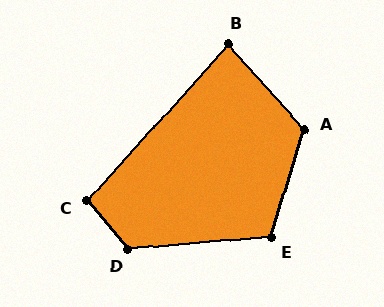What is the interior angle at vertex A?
Approximately 121 degrees (obtuse).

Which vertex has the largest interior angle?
D, at approximately 125 degrees.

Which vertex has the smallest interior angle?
B, at approximately 84 degrees.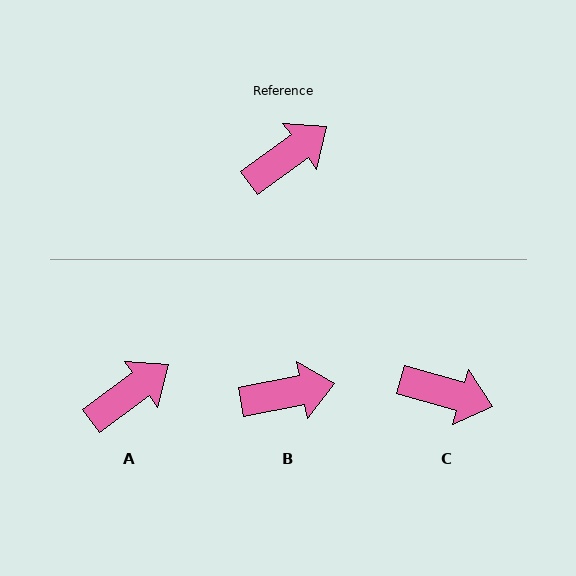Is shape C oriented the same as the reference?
No, it is off by about 52 degrees.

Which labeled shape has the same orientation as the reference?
A.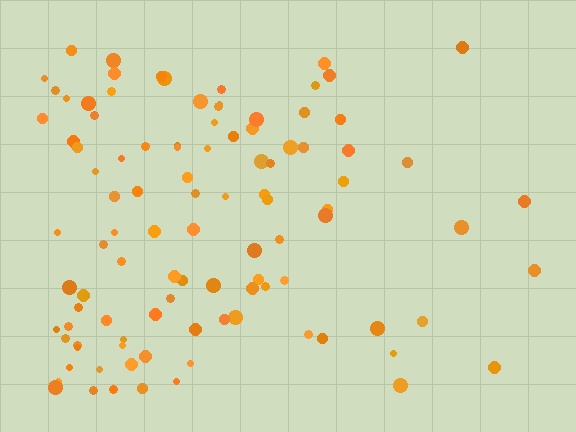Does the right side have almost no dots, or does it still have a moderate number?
Still a moderate number, just noticeably fewer than the left.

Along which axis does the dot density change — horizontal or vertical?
Horizontal.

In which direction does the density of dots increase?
From right to left, with the left side densest.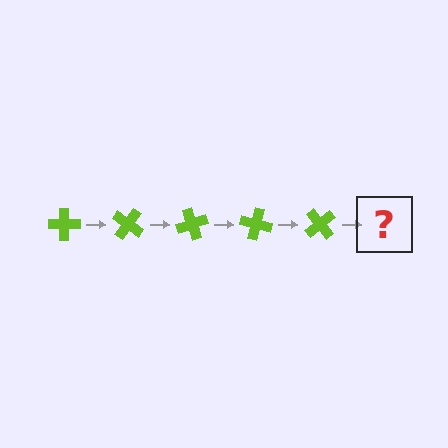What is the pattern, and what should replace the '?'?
The pattern is that the cross rotates 35 degrees each step. The '?' should be a lime cross rotated 175 degrees.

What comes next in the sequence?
The next element should be a lime cross rotated 175 degrees.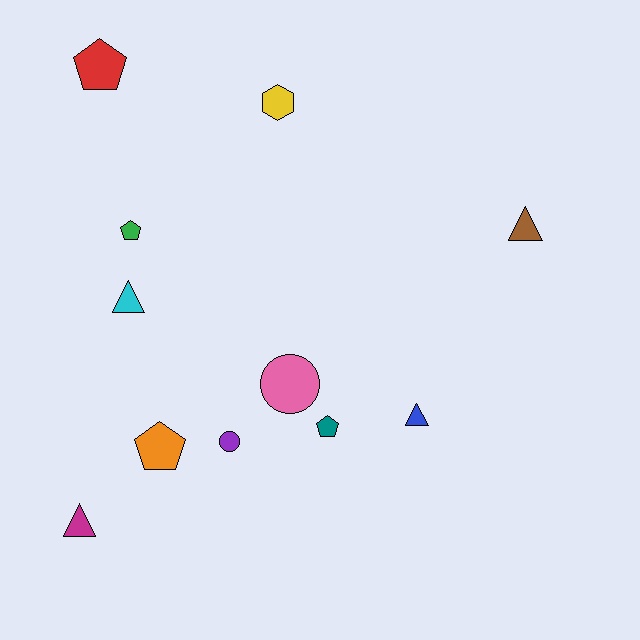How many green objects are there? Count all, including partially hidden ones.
There is 1 green object.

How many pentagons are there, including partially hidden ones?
There are 4 pentagons.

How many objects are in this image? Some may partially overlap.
There are 11 objects.